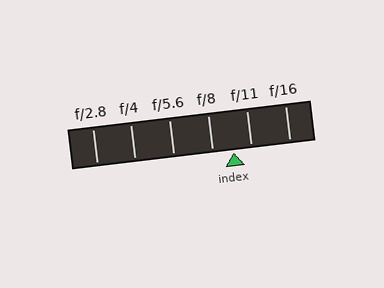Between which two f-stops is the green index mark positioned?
The index mark is between f/8 and f/11.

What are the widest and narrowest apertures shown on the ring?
The widest aperture shown is f/2.8 and the narrowest is f/16.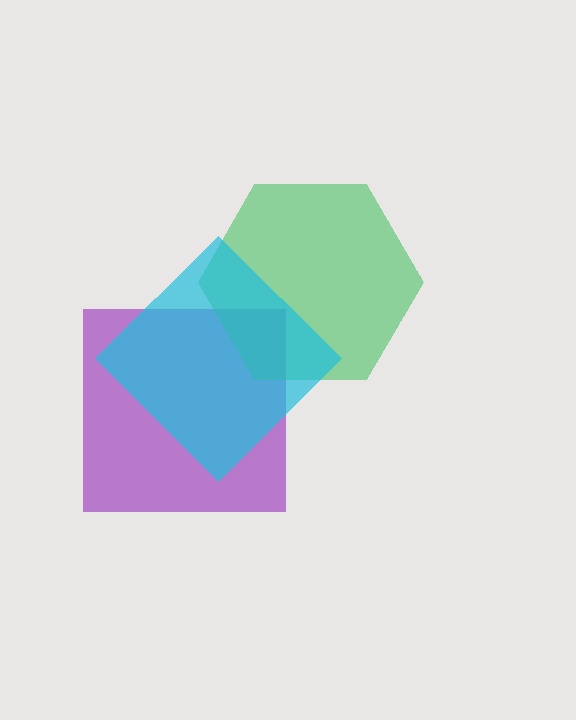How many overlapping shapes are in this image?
There are 3 overlapping shapes in the image.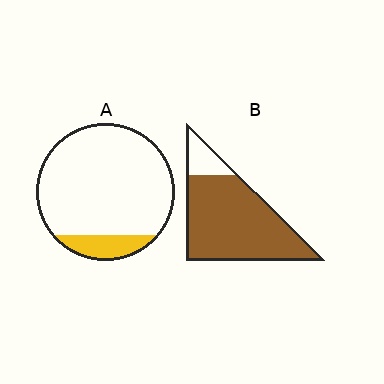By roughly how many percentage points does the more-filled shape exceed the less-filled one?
By roughly 75 percentage points (B over A).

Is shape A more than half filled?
No.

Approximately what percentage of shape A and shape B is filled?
A is approximately 15% and B is approximately 85%.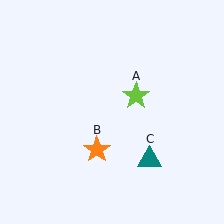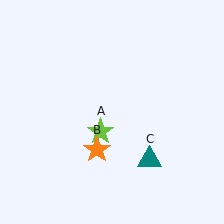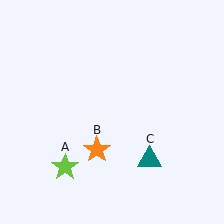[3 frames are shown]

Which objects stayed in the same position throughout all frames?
Orange star (object B) and teal triangle (object C) remained stationary.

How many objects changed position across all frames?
1 object changed position: lime star (object A).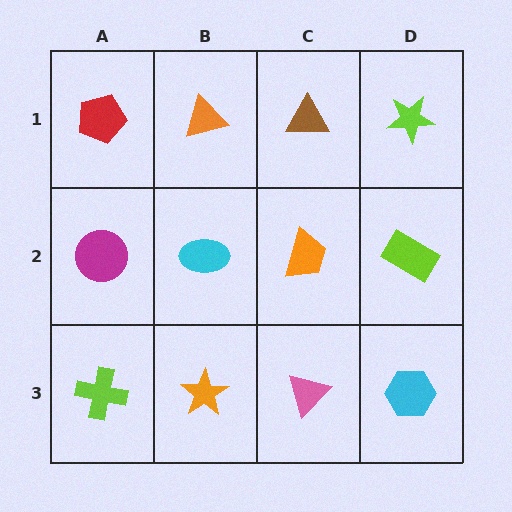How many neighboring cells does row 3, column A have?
2.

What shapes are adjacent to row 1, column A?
A magenta circle (row 2, column A), an orange triangle (row 1, column B).